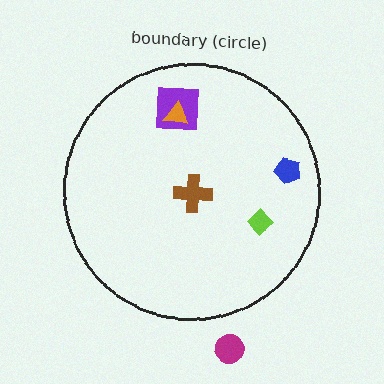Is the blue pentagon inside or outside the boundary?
Inside.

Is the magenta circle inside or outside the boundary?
Outside.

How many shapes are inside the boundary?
5 inside, 1 outside.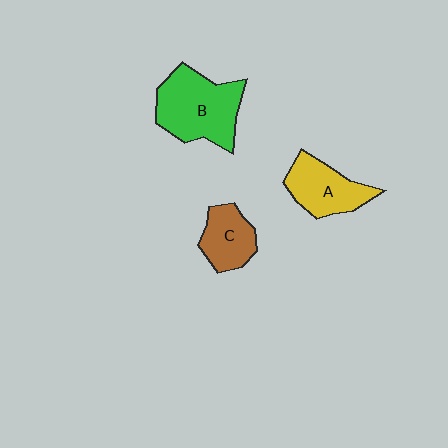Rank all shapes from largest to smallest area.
From largest to smallest: B (green), A (yellow), C (brown).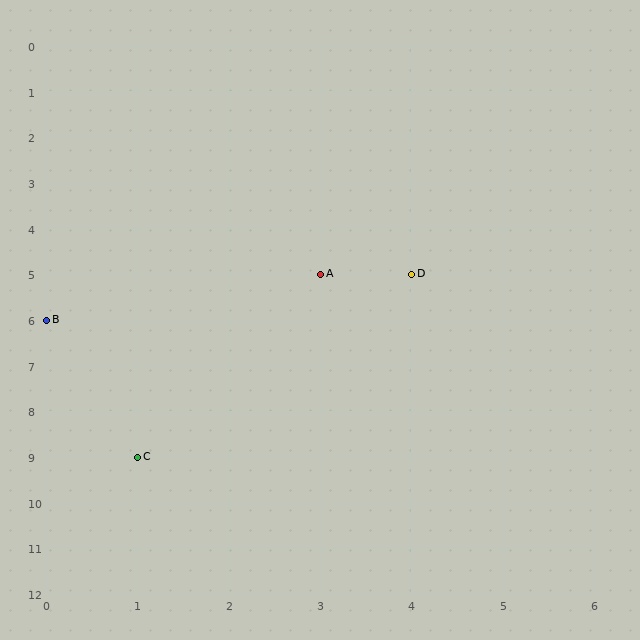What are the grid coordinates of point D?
Point D is at grid coordinates (4, 5).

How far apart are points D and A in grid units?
Points D and A are 1 column apart.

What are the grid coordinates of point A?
Point A is at grid coordinates (3, 5).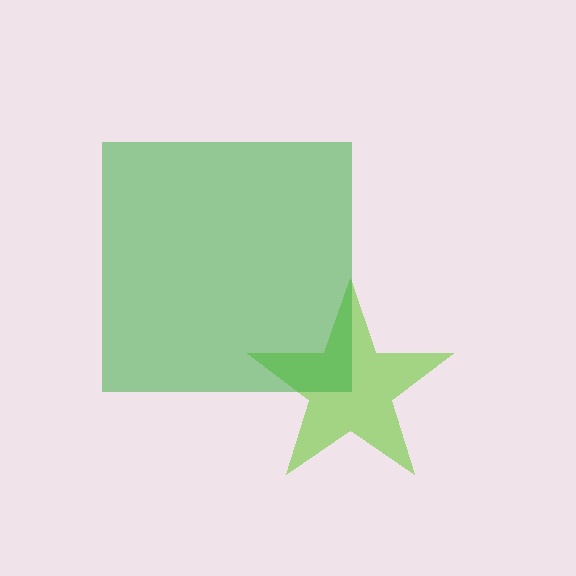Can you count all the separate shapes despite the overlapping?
Yes, there are 2 separate shapes.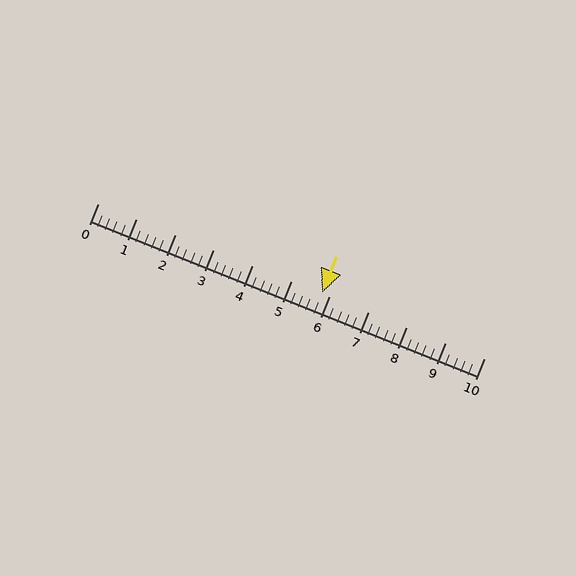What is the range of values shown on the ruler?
The ruler shows values from 0 to 10.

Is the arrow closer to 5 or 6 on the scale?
The arrow is closer to 6.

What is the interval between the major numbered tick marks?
The major tick marks are spaced 1 units apart.